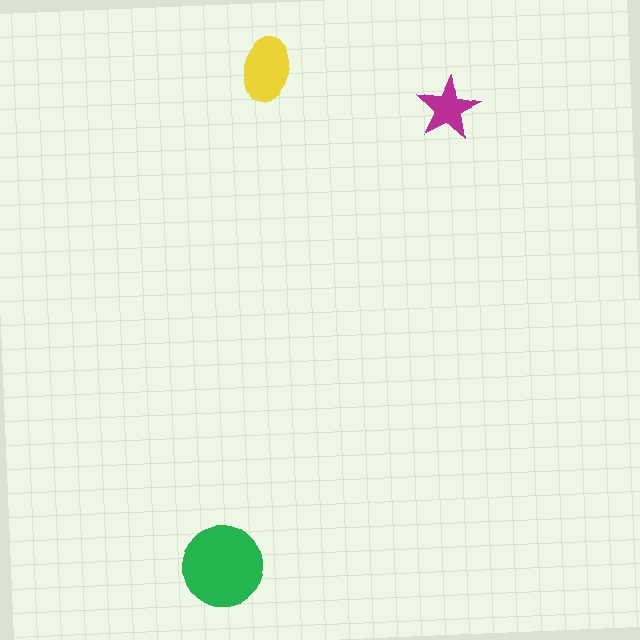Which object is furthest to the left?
The green circle is leftmost.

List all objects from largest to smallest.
The green circle, the yellow ellipse, the magenta star.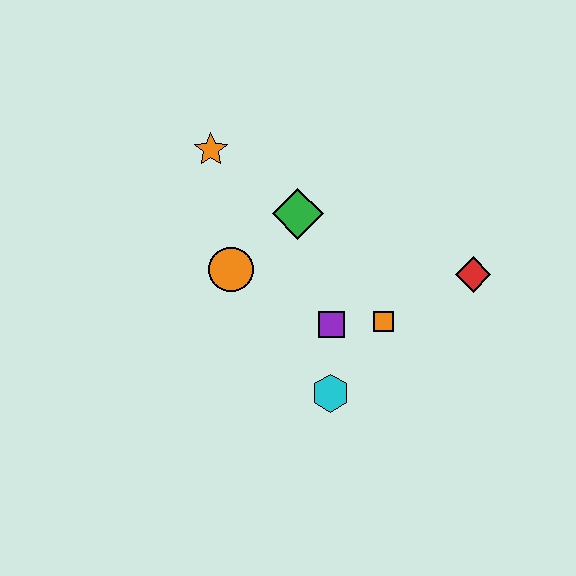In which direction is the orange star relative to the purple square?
The orange star is above the purple square.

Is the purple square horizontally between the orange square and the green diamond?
Yes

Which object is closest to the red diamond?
The orange square is closest to the red diamond.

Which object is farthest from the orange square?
The orange star is farthest from the orange square.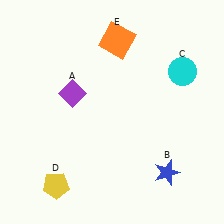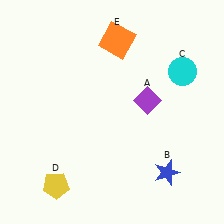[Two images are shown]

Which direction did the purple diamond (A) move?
The purple diamond (A) moved right.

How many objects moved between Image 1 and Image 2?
1 object moved between the two images.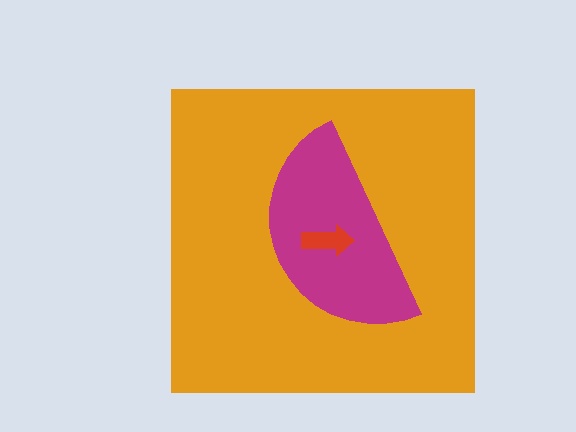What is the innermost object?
The red arrow.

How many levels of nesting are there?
3.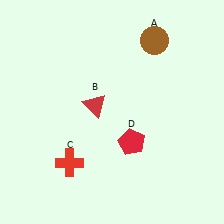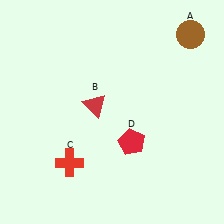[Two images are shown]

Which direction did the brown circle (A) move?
The brown circle (A) moved right.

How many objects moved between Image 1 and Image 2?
1 object moved between the two images.